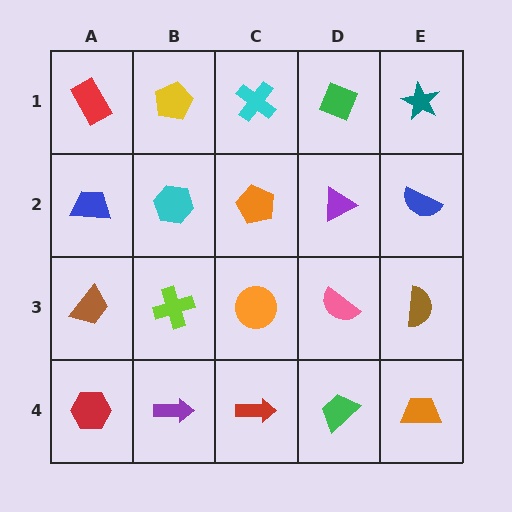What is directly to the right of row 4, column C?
A green trapezoid.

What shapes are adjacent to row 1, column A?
A blue trapezoid (row 2, column A), a yellow pentagon (row 1, column B).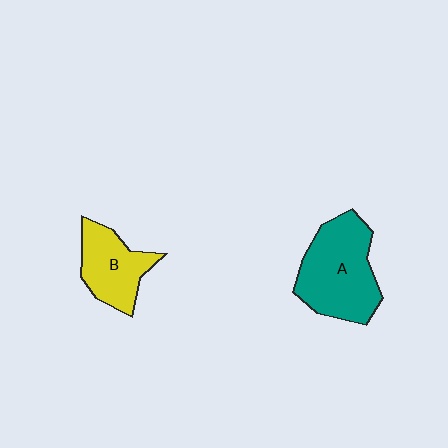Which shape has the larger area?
Shape A (teal).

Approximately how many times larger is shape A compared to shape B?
Approximately 1.5 times.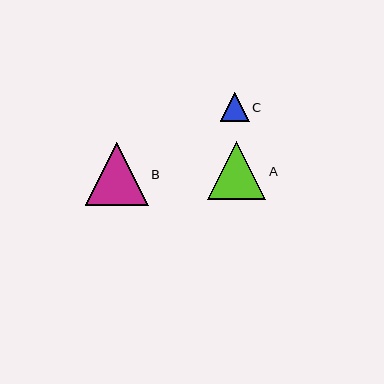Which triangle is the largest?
Triangle B is the largest with a size of approximately 63 pixels.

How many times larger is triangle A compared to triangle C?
Triangle A is approximately 2.0 times the size of triangle C.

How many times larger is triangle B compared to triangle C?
Triangle B is approximately 2.2 times the size of triangle C.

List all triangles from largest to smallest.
From largest to smallest: B, A, C.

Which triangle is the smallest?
Triangle C is the smallest with a size of approximately 29 pixels.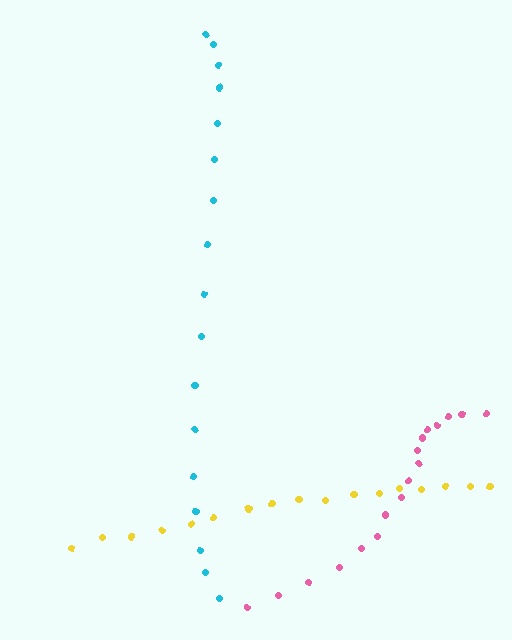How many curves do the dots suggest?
There are 3 distinct paths.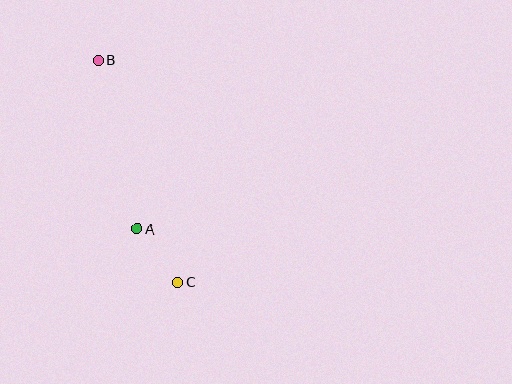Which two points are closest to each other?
Points A and C are closest to each other.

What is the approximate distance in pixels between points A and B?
The distance between A and B is approximately 174 pixels.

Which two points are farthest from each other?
Points B and C are farthest from each other.